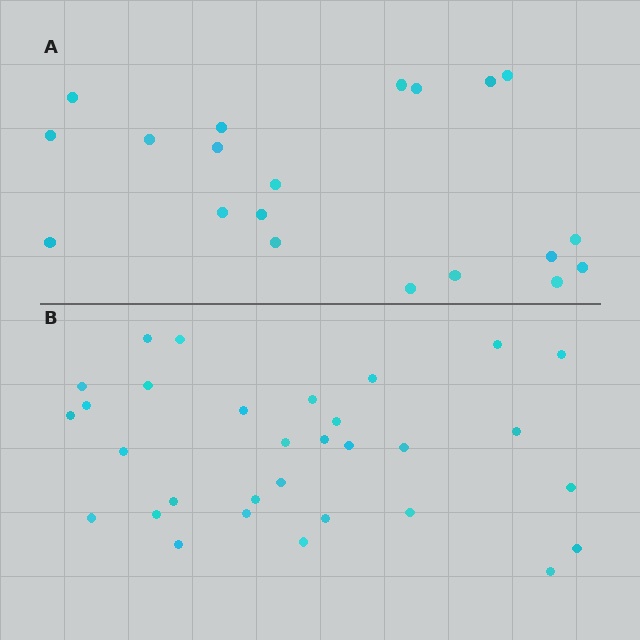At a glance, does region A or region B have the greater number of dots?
Region B (the bottom region) has more dots.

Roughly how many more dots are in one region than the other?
Region B has roughly 12 or so more dots than region A.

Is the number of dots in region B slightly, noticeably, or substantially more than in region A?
Region B has substantially more. The ratio is roughly 1.6 to 1.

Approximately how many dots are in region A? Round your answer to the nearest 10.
About 20 dots.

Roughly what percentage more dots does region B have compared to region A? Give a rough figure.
About 55% more.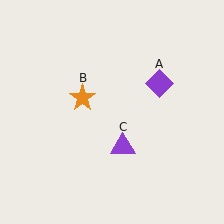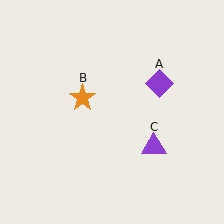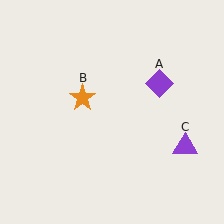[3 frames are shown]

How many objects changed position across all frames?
1 object changed position: purple triangle (object C).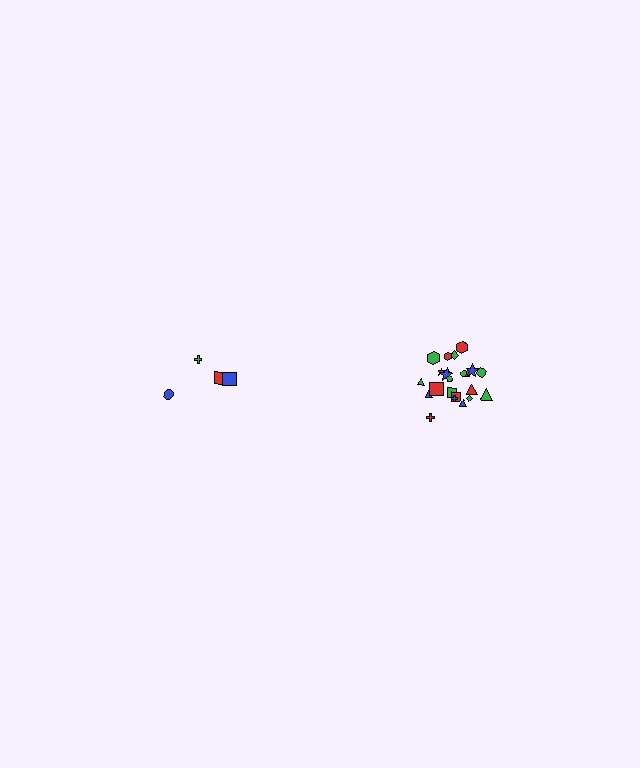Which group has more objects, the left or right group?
The right group.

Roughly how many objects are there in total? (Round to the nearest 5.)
Roughly 25 objects in total.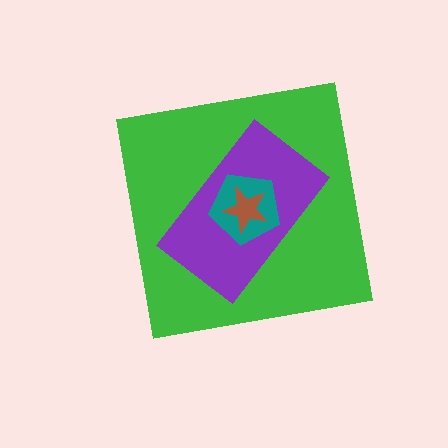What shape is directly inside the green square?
The purple rectangle.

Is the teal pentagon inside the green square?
Yes.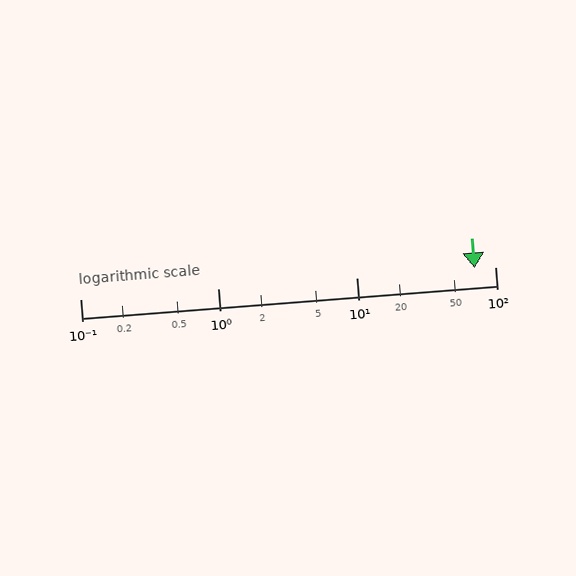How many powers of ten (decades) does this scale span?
The scale spans 3 decades, from 0.1 to 100.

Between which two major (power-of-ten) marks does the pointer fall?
The pointer is between 10 and 100.